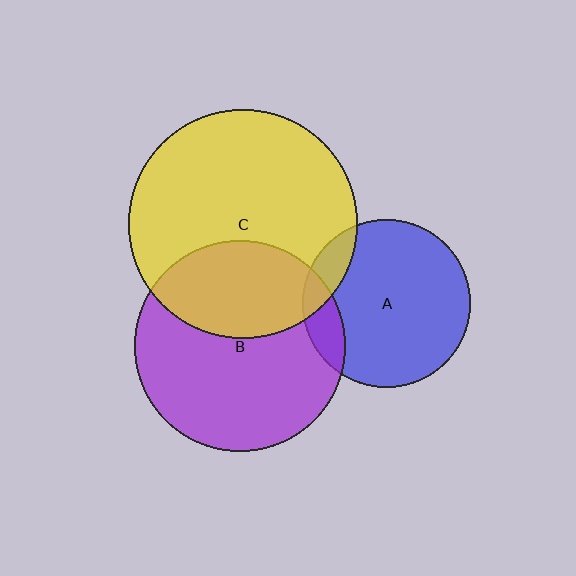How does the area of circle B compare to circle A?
Approximately 1.6 times.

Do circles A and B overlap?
Yes.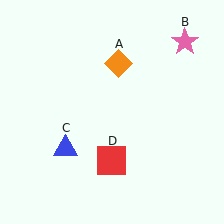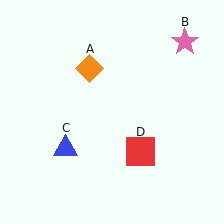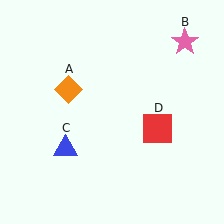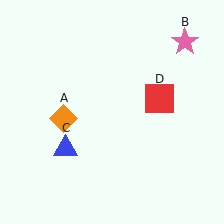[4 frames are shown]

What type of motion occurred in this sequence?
The orange diamond (object A), red square (object D) rotated counterclockwise around the center of the scene.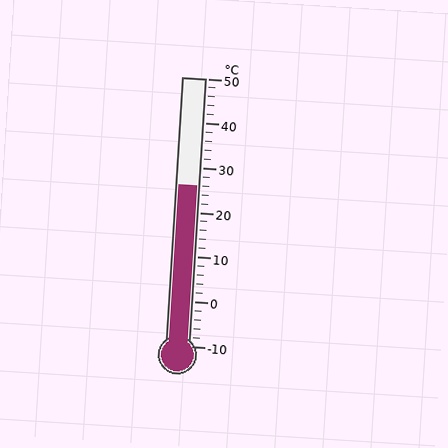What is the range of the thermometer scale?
The thermometer scale ranges from -10°C to 50°C.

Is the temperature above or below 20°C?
The temperature is above 20°C.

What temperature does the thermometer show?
The thermometer shows approximately 26°C.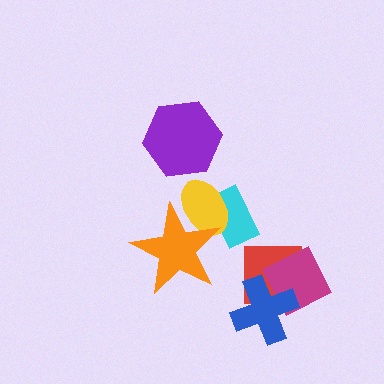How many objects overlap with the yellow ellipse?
2 objects overlap with the yellow ellipse.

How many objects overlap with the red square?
2 objects overlap with the red square.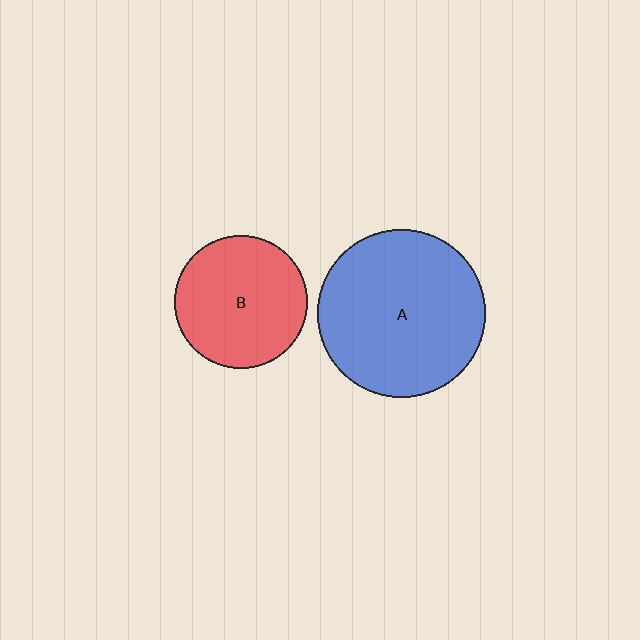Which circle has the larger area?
Circle A (blue).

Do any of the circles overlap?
No, none of the circles overlap.